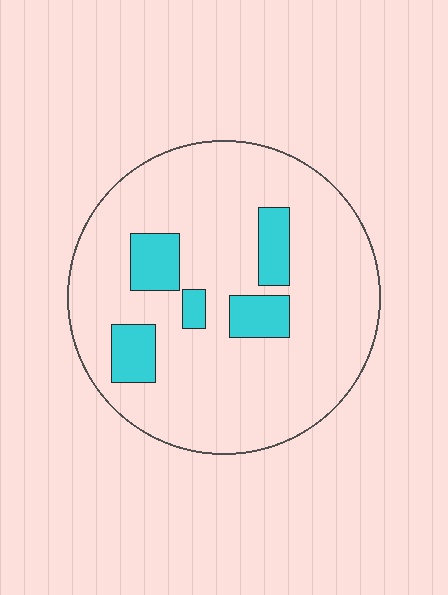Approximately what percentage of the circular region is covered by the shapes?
Approximately 15%.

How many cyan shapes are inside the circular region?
5.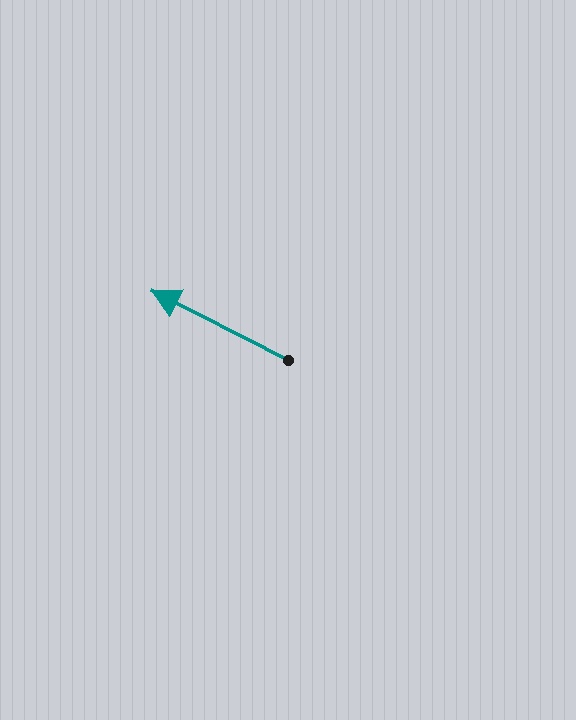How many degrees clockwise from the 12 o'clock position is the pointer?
Approximately 297 degrees.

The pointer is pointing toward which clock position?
Roughly 10 o'clock.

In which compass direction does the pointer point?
Northwest.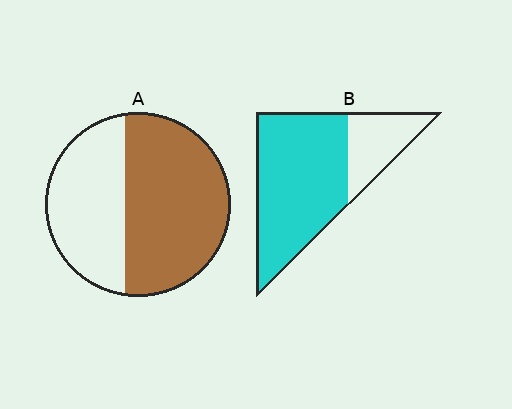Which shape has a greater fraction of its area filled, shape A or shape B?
Shape B.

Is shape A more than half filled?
Yes.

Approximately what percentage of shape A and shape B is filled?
A is approximately 60% and B is approximately 75%.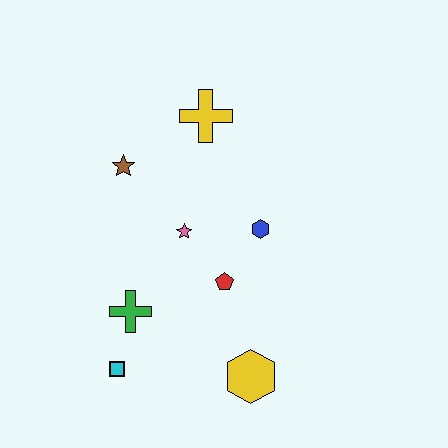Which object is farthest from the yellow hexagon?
The yellow cross is farthest from the yellow hexagon.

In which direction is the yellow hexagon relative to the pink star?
The yellow hexagon is below the pink star.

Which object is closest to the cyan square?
The green cross is closest to the cyan square.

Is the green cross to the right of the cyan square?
Yes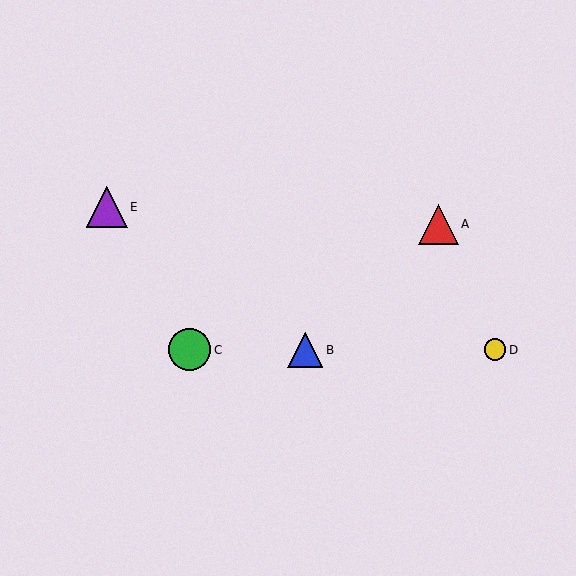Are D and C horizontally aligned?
Yes, both are at y≈350.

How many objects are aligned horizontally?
3 objects (B, C, D) are aligned horizontally.